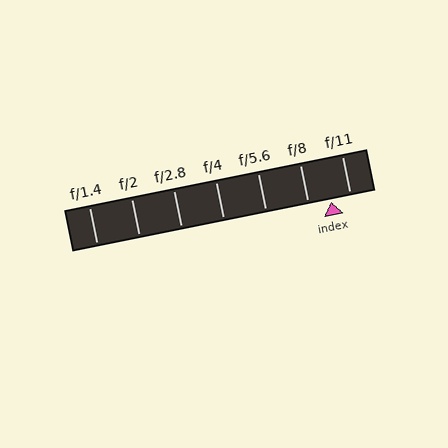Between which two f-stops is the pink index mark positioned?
The index mark is between f/8 and f/11.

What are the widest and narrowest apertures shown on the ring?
The widest aperture shown is f/1.4 and the narrowest is f/11.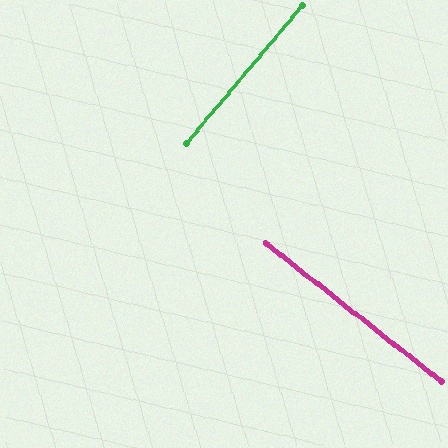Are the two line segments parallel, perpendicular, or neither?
Perpendicular — they meet at approximately 88°.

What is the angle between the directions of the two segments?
Approximately 88 degrees.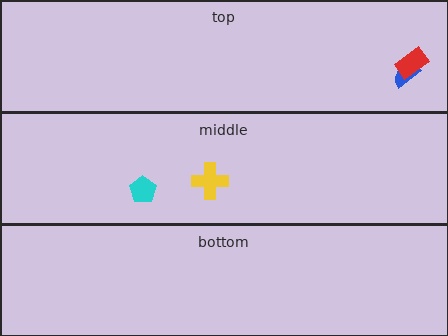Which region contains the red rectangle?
The top region.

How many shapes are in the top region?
2.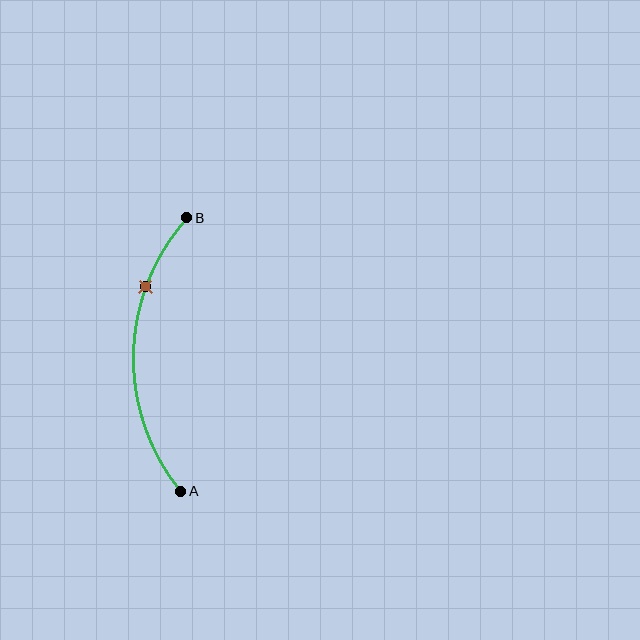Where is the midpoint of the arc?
The arc midpoint is the point on the curve farthest from the straight line joining A and B. It sits to the left of that line.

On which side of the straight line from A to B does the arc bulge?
The arc bulges to the left of the straight line connecting A and B.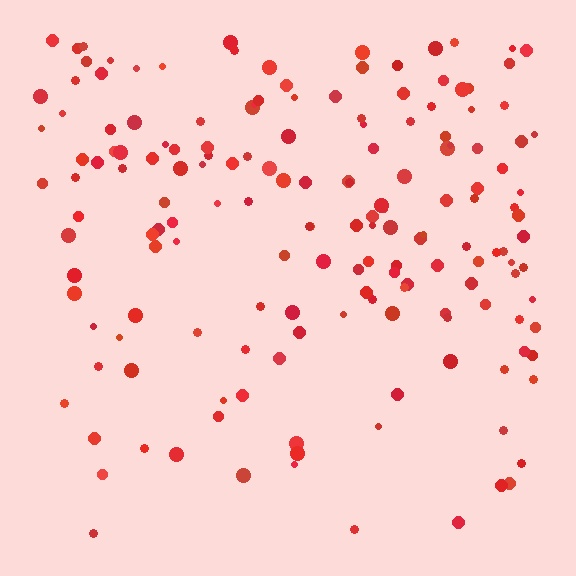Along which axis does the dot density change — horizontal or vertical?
Vertical.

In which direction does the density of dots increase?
From bottom to top, with the top side densest.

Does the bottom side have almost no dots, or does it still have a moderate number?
Still a moderate number, just noticeably fewer than the top.